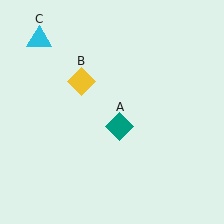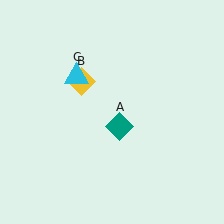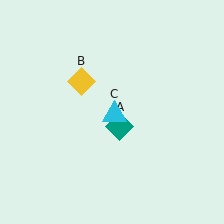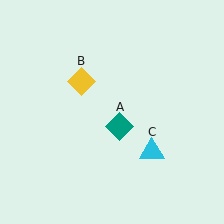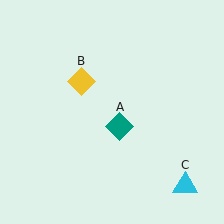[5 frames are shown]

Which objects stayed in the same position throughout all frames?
Teal diamond (object A) and yellow diamond (object B) remained stationary.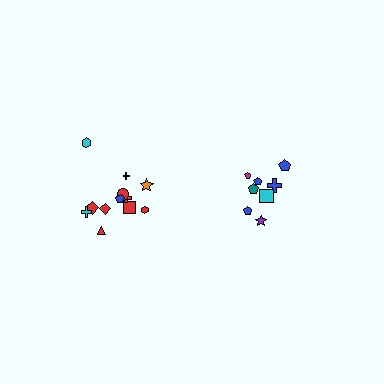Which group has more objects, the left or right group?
The left group.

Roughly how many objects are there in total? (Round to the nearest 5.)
Roughly 20 objects in total.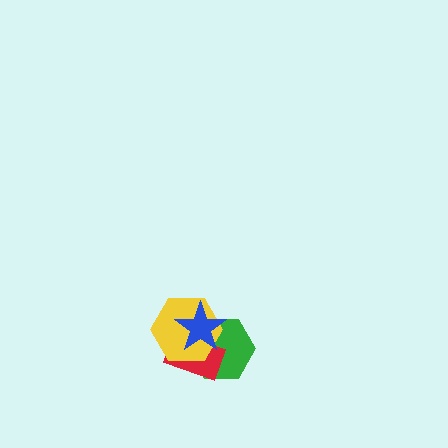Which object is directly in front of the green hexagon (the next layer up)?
The red rectangle is directly in front of the green hexagon.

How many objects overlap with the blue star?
3 objects overlap with the blue star.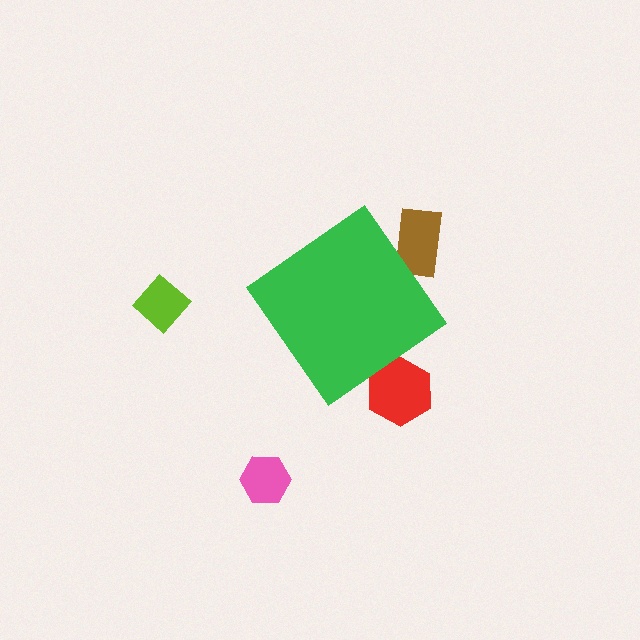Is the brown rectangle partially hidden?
Yes, the brown rectangle is partially hidden behind the green diamond.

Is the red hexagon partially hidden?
Yes, the red hexagon is partially hidden behind the green diamond.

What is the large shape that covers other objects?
A green diamond.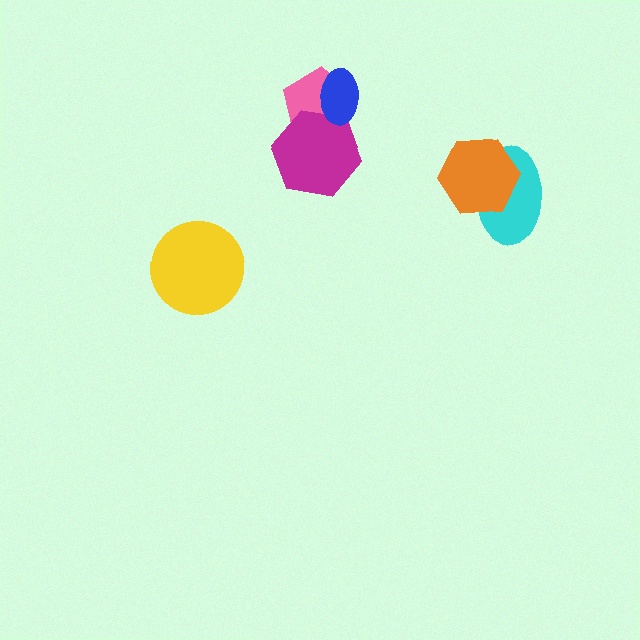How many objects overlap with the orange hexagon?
1 object overlaps with the orange hexagon.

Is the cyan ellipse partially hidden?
Yes, it is partially covered by another shape.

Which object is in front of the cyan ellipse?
The orange hexagon is in front of the cyan ellipse.